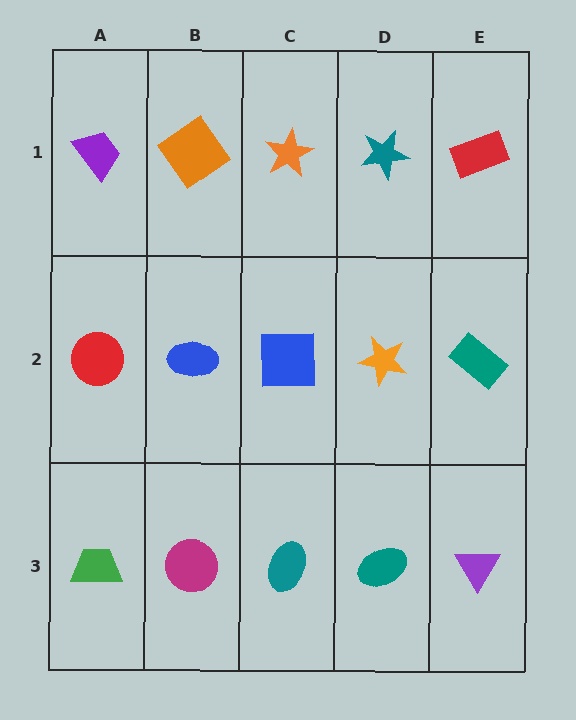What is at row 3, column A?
A green trapezoid.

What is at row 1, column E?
A red rectangle.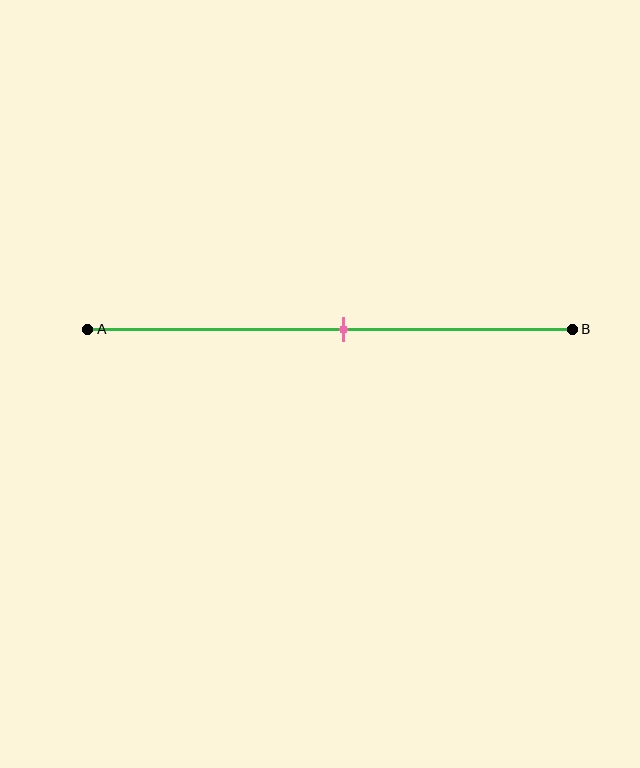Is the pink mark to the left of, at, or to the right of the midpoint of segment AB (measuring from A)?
The pink mark is approximately at the midpoint of segment AB.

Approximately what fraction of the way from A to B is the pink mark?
The pink mark is approximately 55% of the way from A to B.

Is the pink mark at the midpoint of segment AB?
Yes, the mark is approximately at the midpoint.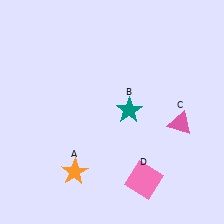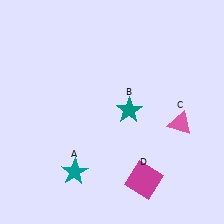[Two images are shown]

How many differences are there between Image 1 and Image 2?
There are 2 differences between the two images.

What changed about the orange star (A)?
In Image 1, A is orange. In Image 2, it changed to teal.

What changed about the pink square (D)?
In Image 1, D is pink. In Image 2, it changed to magenta.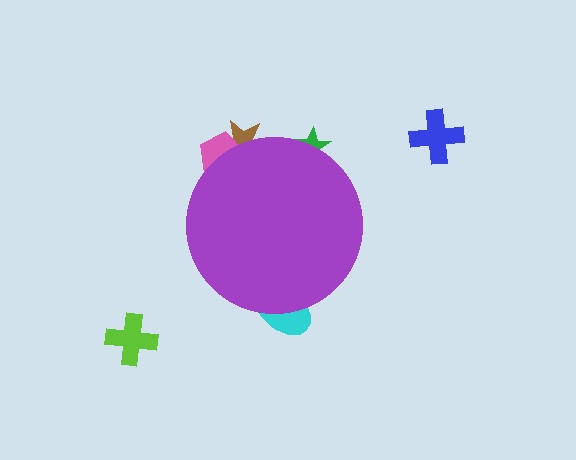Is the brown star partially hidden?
Yes, the brown star is partially hidden behind the purple circle.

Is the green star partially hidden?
Yes, the green star is partially hidden behind the purple circle.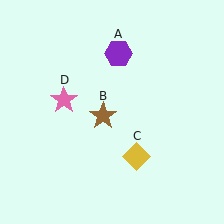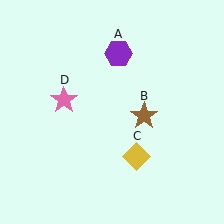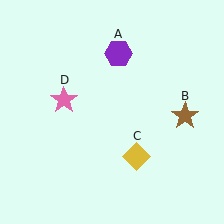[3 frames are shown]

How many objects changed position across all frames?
1 object changed position: brown star (object B).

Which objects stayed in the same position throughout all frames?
Purple hexagon (object A) and yellow diamond (object C) and pink star (object D) remained stationary.